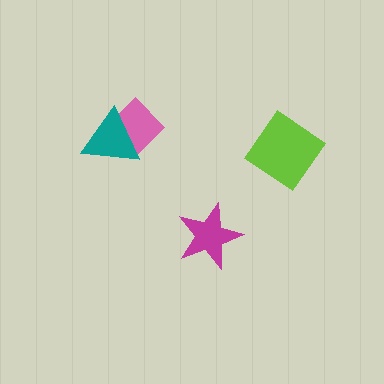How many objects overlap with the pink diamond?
1 object overlaps with the pink diamond.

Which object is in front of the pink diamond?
The teal triangle is in front of the pink diamond.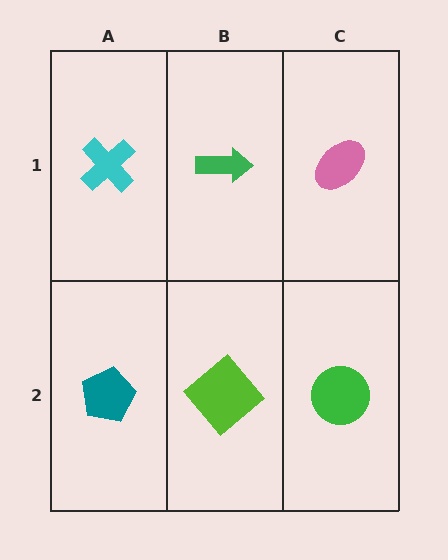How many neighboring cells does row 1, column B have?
3.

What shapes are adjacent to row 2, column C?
A pink ellipse (row 1, column C), a lime diamond (row 2, column B).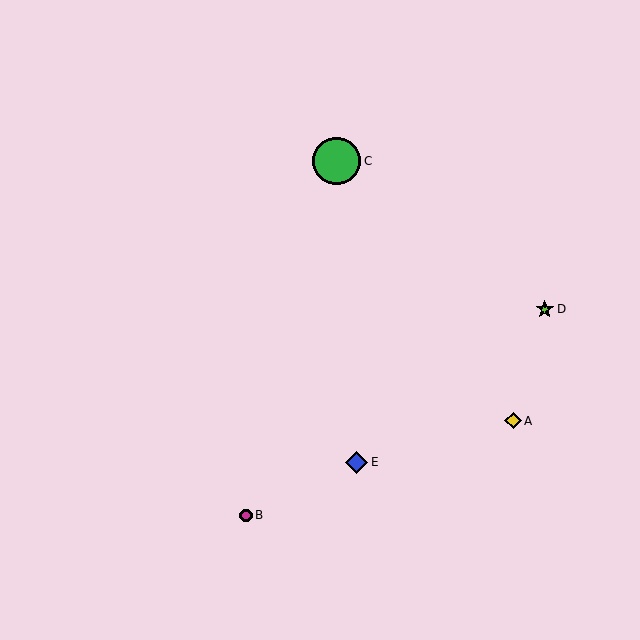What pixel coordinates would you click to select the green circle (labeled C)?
Click at (337, 161) to select the green circle C.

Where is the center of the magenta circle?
The center of the magenta circle is at (246, 515).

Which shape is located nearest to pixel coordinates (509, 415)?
The yellow diamond (labeled A) at (513, 421) is nearest to that location.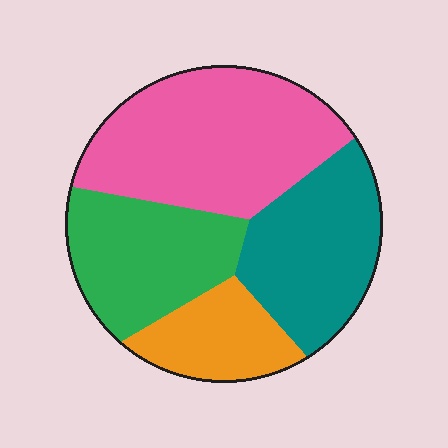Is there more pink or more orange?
Pink.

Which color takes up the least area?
Orange, at roughly 15%.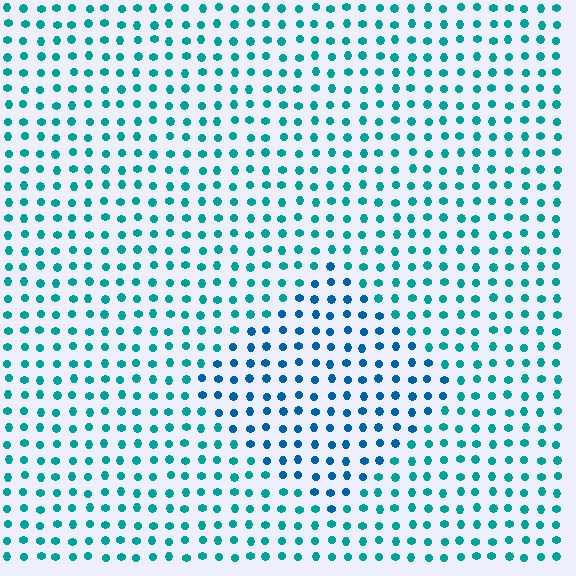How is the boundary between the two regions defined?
The boundary is defined purely by a slight shift in hue (about 28 degrees). Spacing, size, and orientation are identical on both sides.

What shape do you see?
I see a diamond.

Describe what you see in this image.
The image is filled with small teal elements in a uniform arrangement. A diamond-shaped region is visible where the elements are tinted to a slightly different hue, forming a subtle color boundary.